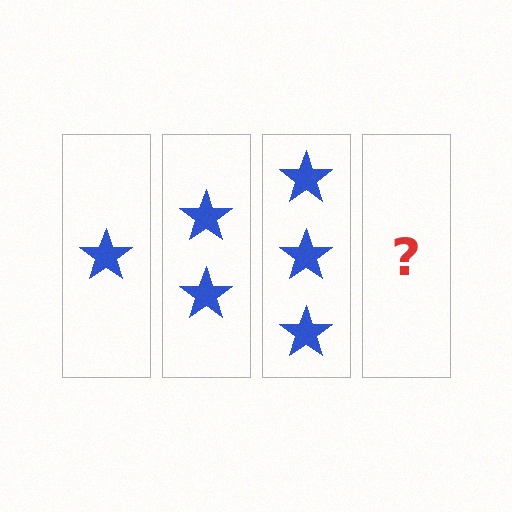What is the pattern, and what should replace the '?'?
The pattern is that each step adds one more star. The '?' should be 4 stars.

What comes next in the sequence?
The next element should be 4 stars.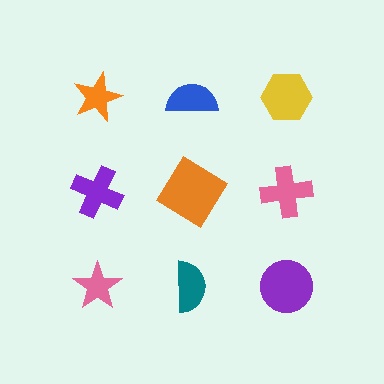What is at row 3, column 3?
A purple circle.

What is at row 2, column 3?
A pink cross.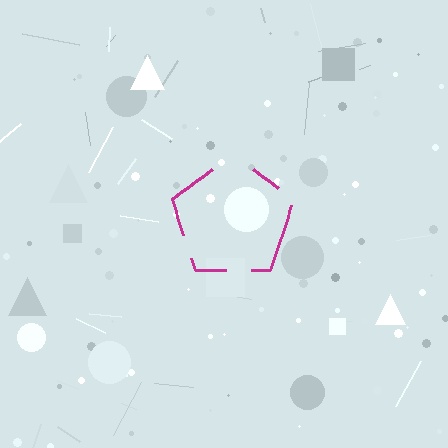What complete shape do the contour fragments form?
The contour fragments form a pentagon.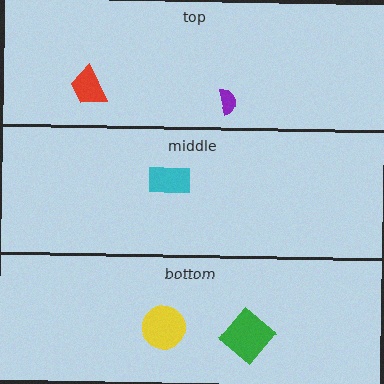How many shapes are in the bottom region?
2.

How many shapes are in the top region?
2.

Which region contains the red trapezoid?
The top region.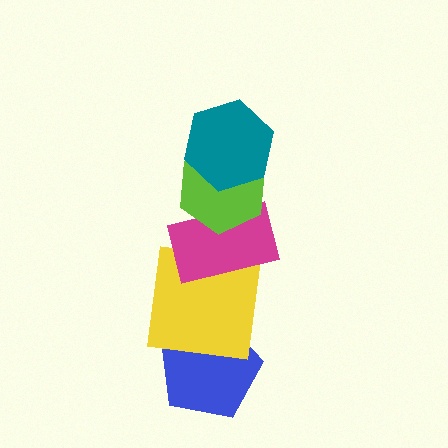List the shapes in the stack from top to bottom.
From top to bottom: the teal hexagon, the lime hexagon, the magenta rectangle, the yellow square, the blue pentagon.